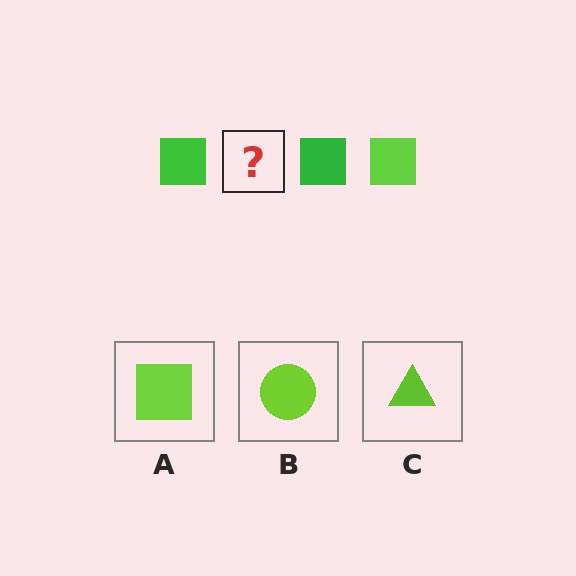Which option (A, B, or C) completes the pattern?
A.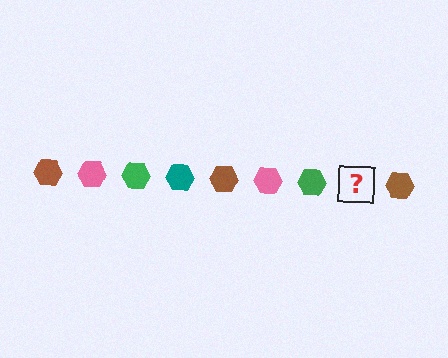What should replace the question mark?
The question mark should be replaced with a teal hexagon.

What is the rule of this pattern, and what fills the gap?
The rule is that the pattern cycles through brown, pink, green, teal hexagons. The gap should be filled with a teal hexagon.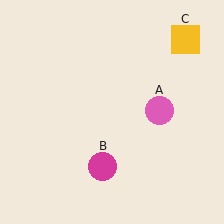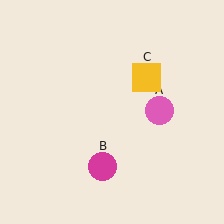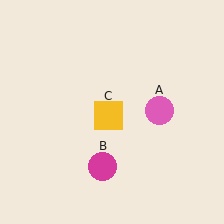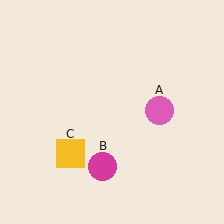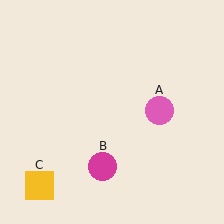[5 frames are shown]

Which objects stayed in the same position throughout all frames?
Pink circle (object A) and magenta circle (object B) remained stationary.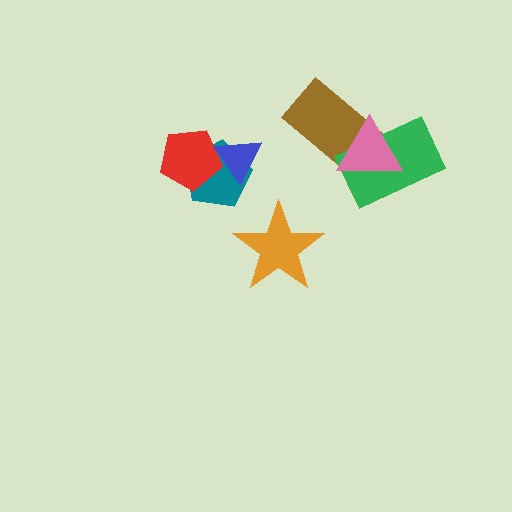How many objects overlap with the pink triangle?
2 objects overlap with the pink triangle.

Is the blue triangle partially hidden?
No, no other shape covers it.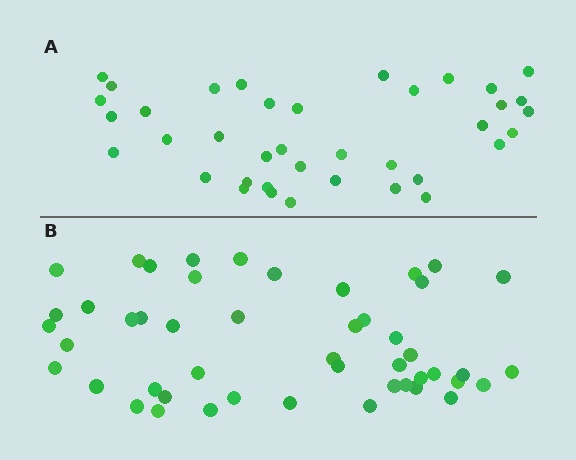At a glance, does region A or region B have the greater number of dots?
Region B (the bottom region) has more dots.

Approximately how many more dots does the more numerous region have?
Region B has roughly 10 or so more dots than region A.